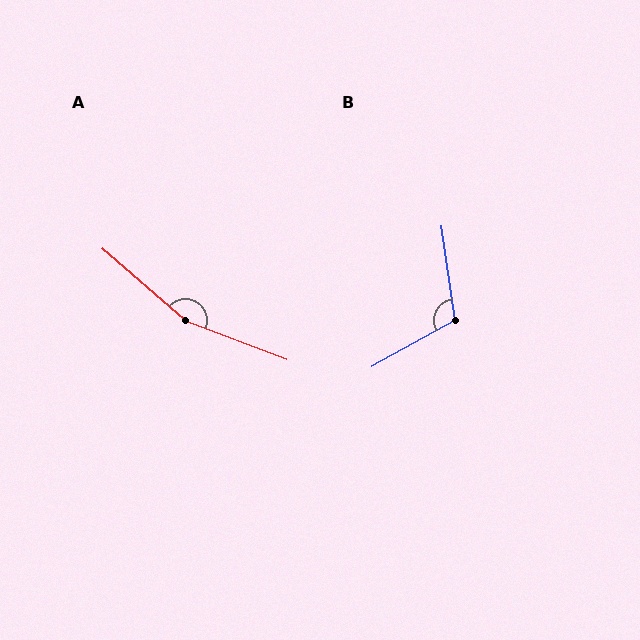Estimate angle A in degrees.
Approximately 160 degrees.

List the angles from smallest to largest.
B (111°), A (160°).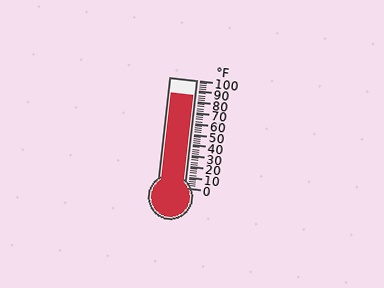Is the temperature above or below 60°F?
The temperature is above 60°F.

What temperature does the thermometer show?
The thermometer shows approximately 86°F.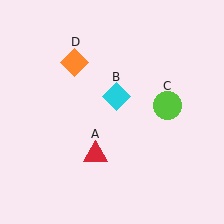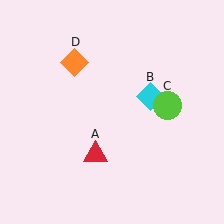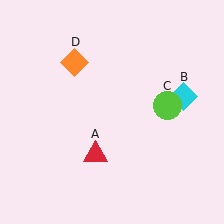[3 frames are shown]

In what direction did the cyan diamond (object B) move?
The cyan diamond (object B) moved right.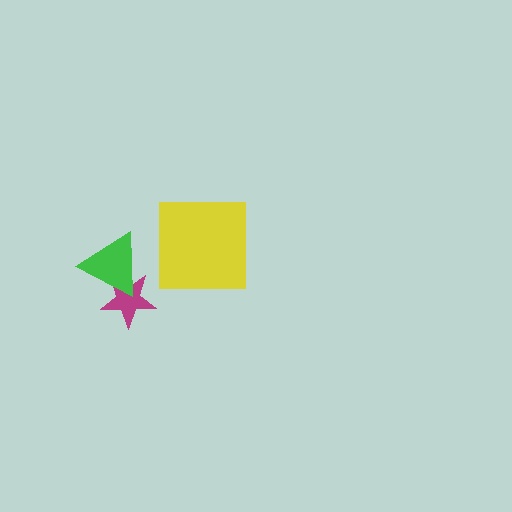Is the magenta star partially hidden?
Yes, it is partially covered by another shape.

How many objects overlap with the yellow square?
0 objects overlap with the yellow square.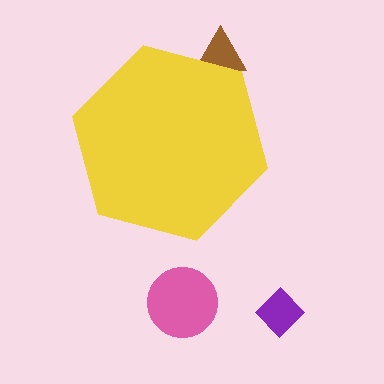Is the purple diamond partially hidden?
No, the purple diamond is fully visible.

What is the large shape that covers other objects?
A yellow hexagon.